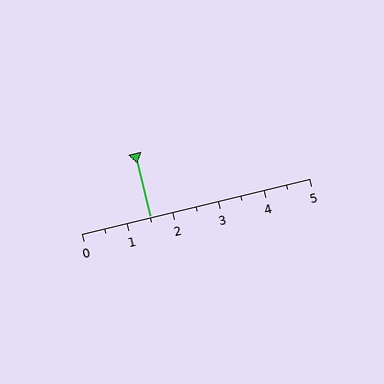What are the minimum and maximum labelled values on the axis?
The axis runs from 0 to 5.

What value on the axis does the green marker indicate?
The marker indicates approximately 1.5.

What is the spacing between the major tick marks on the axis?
The major ticks are spaced 1 apart.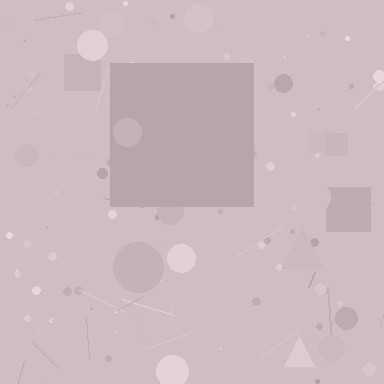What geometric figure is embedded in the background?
A square is embedded in the background.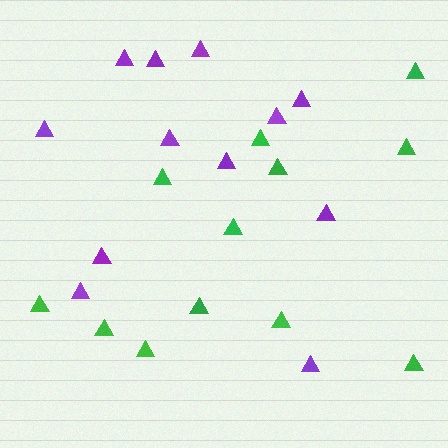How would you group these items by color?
There are 2 groups: one group of purple triangles (12) and one group of green triangles (12).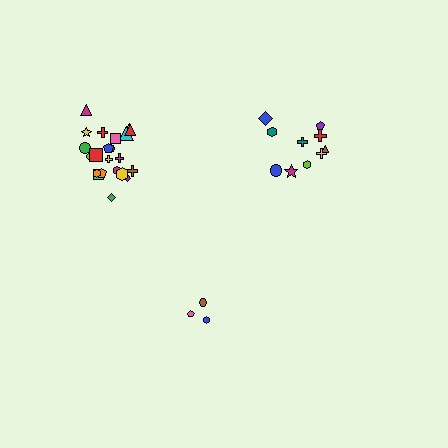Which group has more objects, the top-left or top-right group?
The top-left group.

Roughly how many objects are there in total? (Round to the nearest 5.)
Roughly 35 objects in total.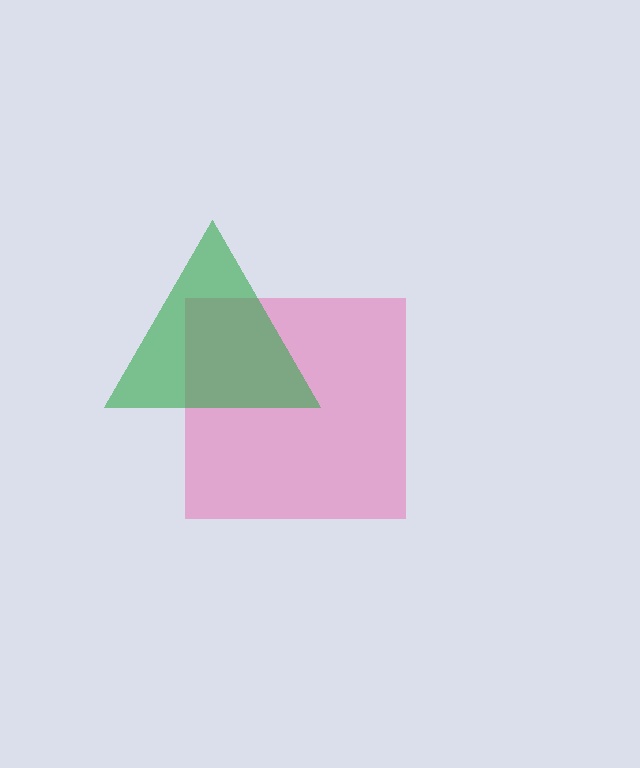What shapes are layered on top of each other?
The layered shapes are: a pink square, a green triangle.